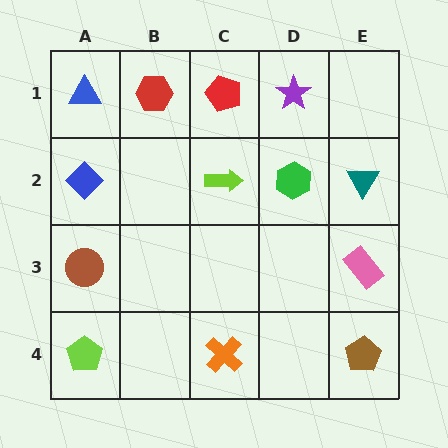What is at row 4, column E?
A brown pentagon.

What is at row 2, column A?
A blue diamond.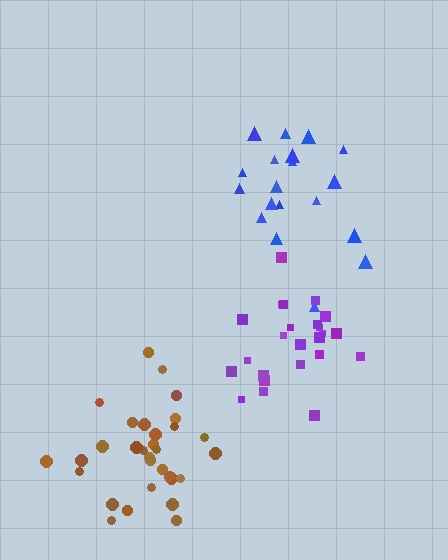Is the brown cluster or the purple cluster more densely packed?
Purple.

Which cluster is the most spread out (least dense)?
Blue.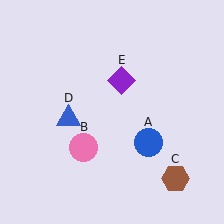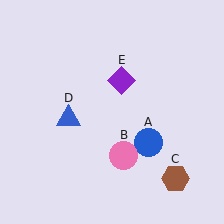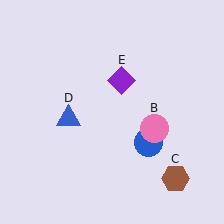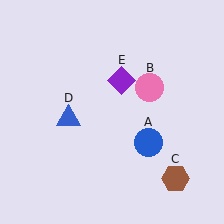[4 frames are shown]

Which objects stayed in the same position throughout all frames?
Blue circle (object A) and brown hexagon (object C) and blue triangle (object D) and purple diamond (object E) remained stationary.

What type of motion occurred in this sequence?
The pink circle (object B) rotated counterclockwise around the center of the scene.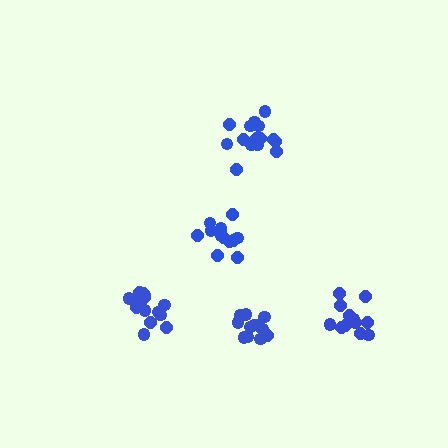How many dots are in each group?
Group 1: 12 dots, Group 2: 16 dots, Group 3: 14 dots, Group 4: 13 dots, Group 5: 12 dots (67 total).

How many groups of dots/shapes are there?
There are 5 groups.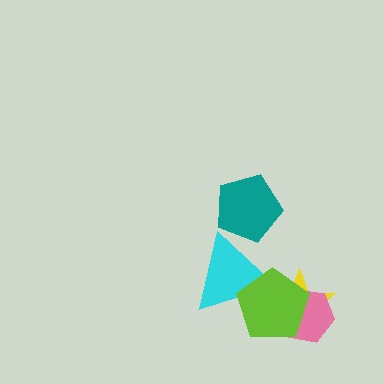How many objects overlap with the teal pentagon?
1 object overlaps with the teal pentagon.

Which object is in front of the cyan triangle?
The lime pentagon is in front of the cyan triangle.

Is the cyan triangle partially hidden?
Yes, it is partially covered by another shape.